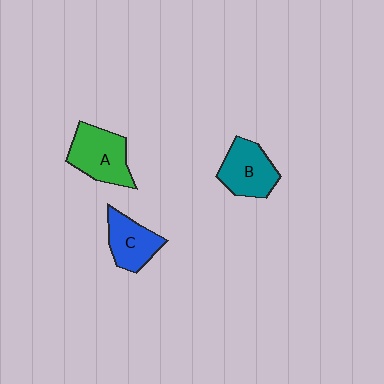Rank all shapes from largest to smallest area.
From largest to smallest: A (green), B (teal), C (blue).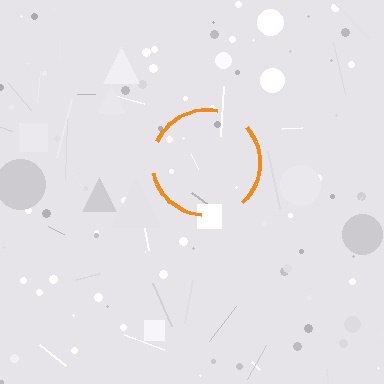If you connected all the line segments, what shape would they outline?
They would outline a circle.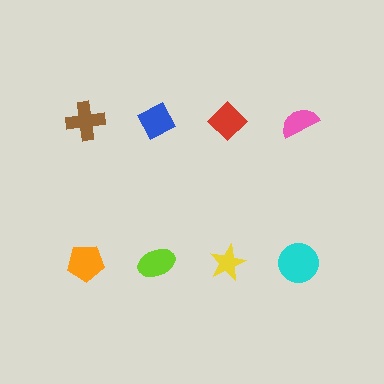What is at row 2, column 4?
A cyan circle.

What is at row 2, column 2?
A lime ellipse.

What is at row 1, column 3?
A red diamond.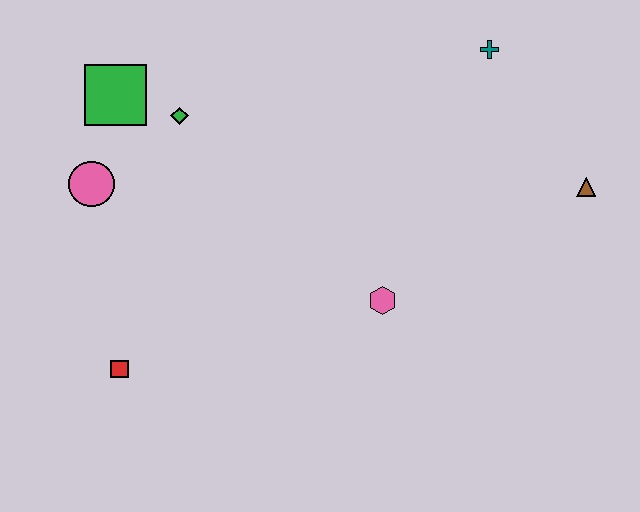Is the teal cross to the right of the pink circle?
Yes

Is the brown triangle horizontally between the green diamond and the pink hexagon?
No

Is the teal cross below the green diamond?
No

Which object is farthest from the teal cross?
The red square is farthest from the teal cross.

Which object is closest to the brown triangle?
The teal cross is closest to the brown triangle.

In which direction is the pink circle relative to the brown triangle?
The pink circle is to the left of the brown triangle.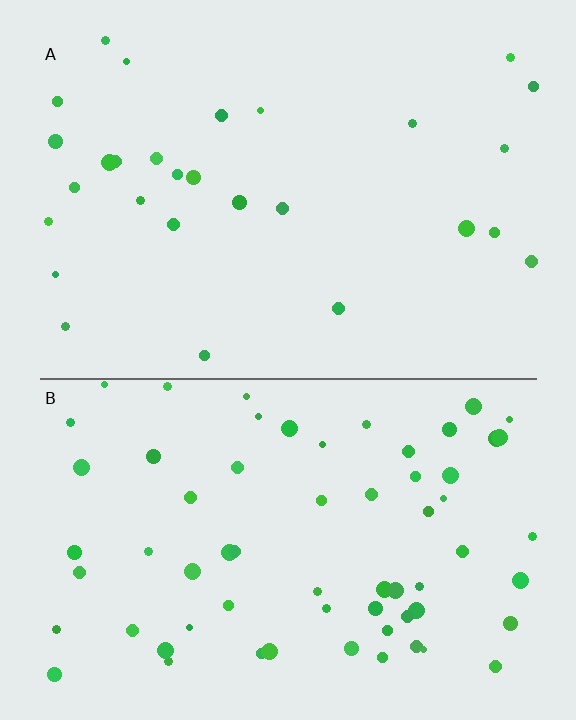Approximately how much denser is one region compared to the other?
Approximately 2.3× — region B over region A.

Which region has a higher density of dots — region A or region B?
B (the bottom).